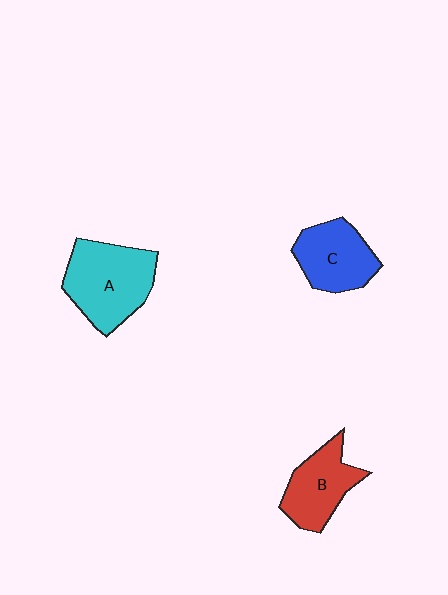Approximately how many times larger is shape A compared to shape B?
Approximately 1.4 times.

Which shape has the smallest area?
Shape B (red).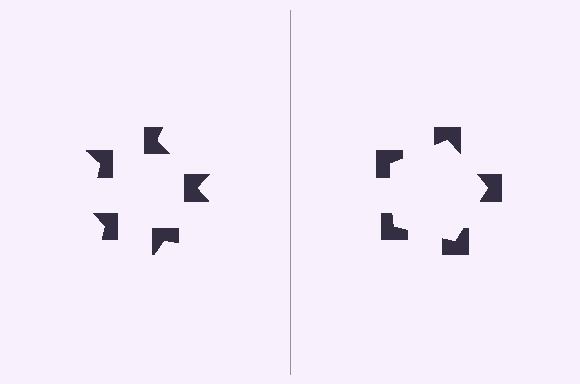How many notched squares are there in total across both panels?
10 — 5 on each side.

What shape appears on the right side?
An illusory pentagon.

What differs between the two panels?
The notched squares are positioned identically on both sides; only the wedge orientations differ. On the right they align to a pentagon; on the left they are misaligned.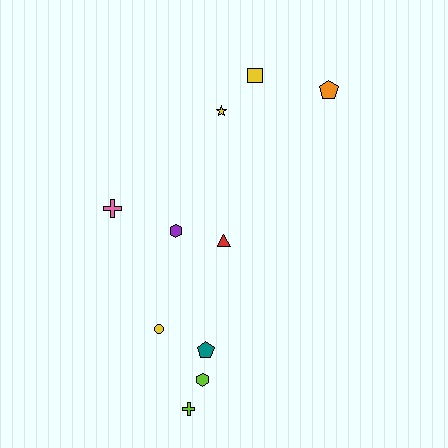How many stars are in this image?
There is 1 star.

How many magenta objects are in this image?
There are no magenta objects.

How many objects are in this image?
There are 10 objects.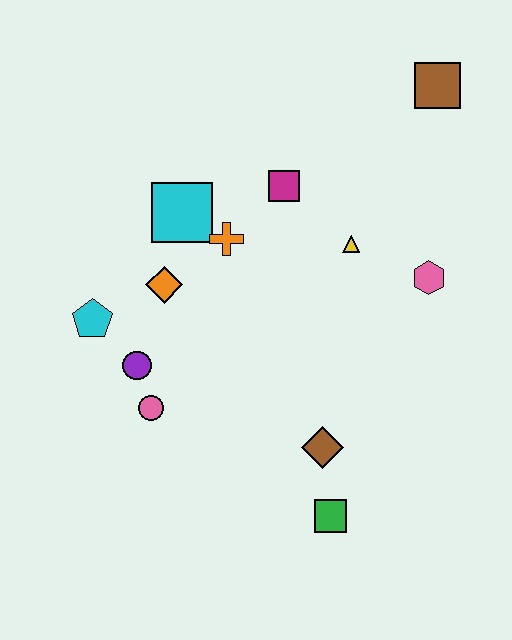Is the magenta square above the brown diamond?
Yes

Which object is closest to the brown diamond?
The green square is closest to the brown diamond.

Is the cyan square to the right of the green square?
No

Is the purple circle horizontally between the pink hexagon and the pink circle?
No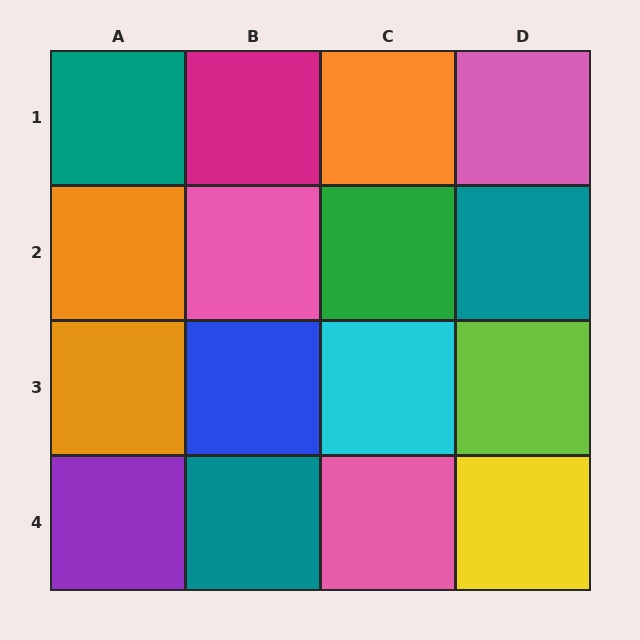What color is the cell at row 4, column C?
Pink.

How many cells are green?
1 cell is green.